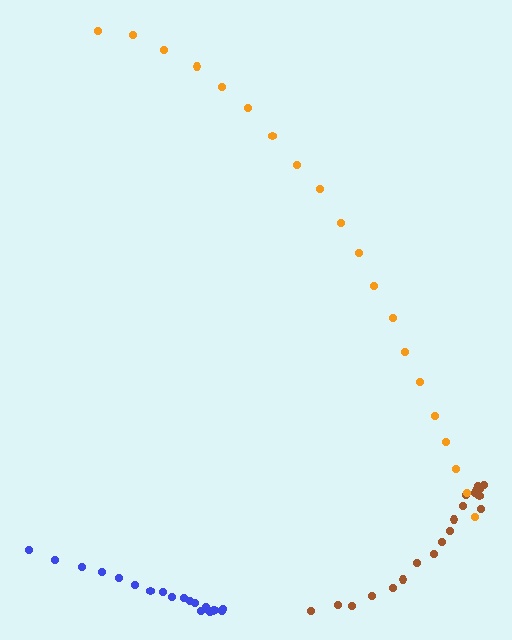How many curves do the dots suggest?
There are 3 distinct paths.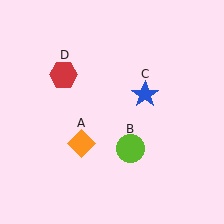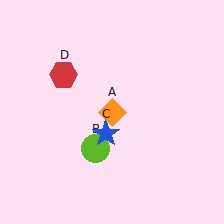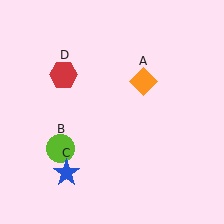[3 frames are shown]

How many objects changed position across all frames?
3 objects changed position: orange diamond (object A), lime circle (object B), blue star (object C).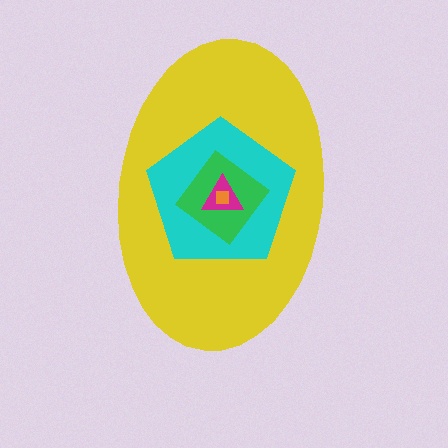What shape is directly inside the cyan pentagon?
The green diamond.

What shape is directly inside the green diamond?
The magenta triangle.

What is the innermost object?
The orange square.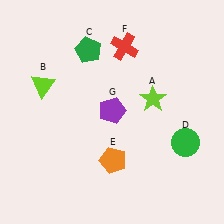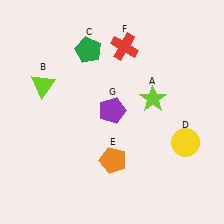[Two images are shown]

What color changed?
The circle (D) changed from green in Image 1 to yellow in Image 2.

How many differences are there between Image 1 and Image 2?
There is 1 difference between the two images.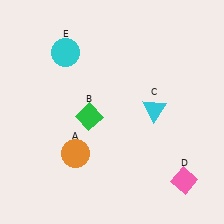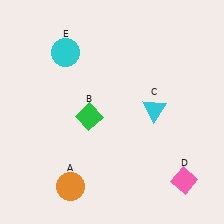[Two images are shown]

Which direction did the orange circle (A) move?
The orange circle (A) moved down.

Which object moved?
The orange circle (A) moved down.